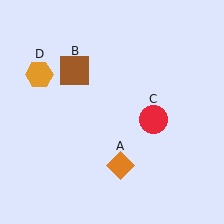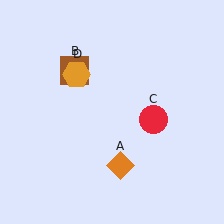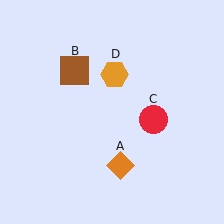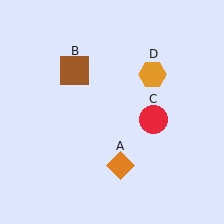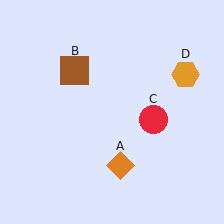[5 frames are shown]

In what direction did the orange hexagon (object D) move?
The orange hexagon (object D) moved right.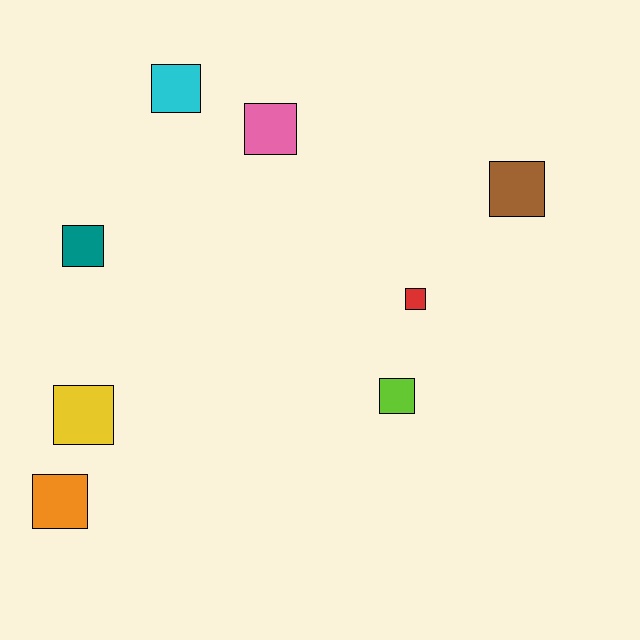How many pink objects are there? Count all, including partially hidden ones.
There is 1 pink object.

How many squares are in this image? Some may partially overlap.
There are 8 squares.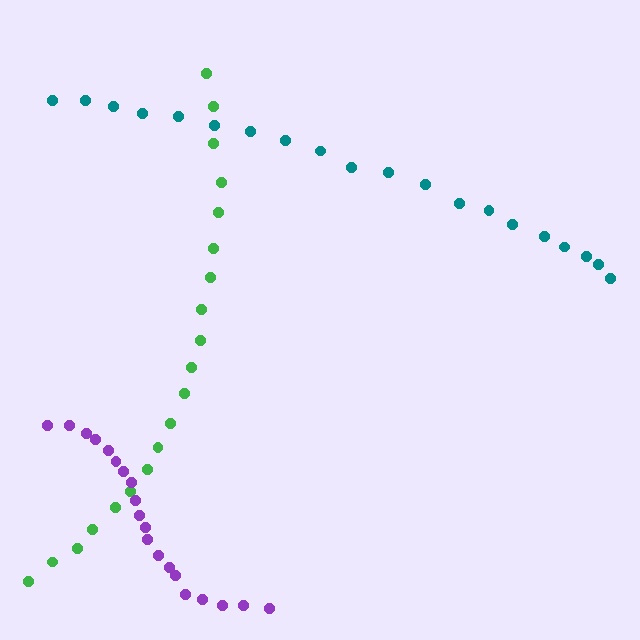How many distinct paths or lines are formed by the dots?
There are 3 distinct paths.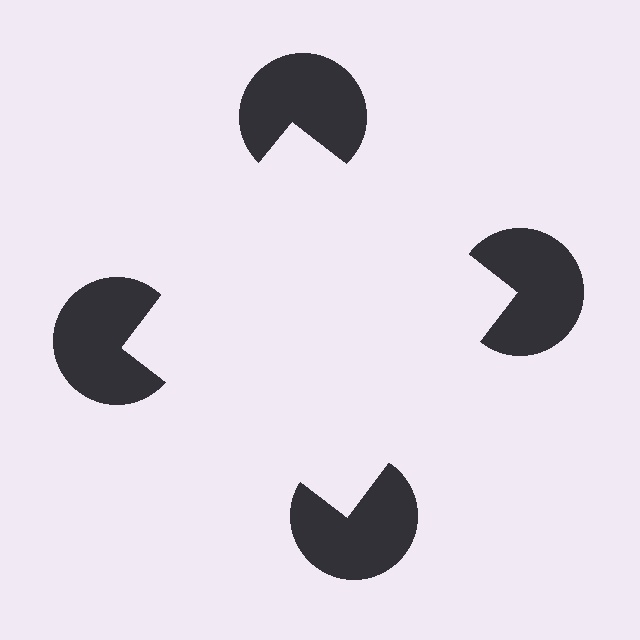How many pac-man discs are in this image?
There are 4 — one at each vertex of the illusory square.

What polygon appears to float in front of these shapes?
An illusory square — its edges are inferred from the aligned wedge cuts in the pac-man discs, not physically drawn.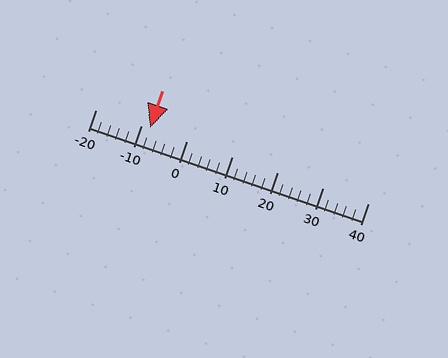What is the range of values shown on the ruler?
The ruler shows values from -20 to 40.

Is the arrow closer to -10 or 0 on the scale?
The arrow is closer to -10.